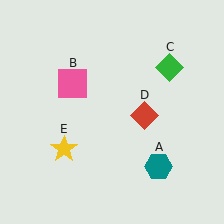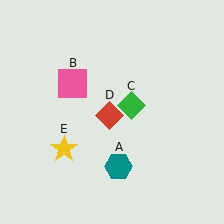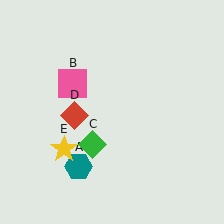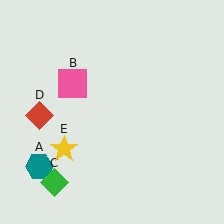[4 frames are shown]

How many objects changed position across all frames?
3 objects changed position: teal hexagon (object A), green diamond (object C), red diamond (object D).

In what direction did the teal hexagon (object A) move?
The teal hexagon (object A) moved left.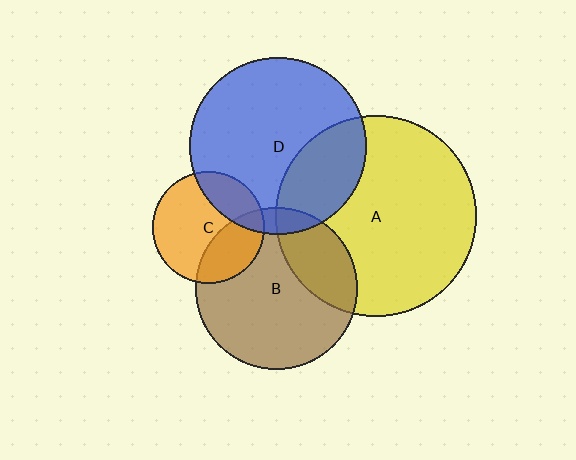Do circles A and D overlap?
Yes.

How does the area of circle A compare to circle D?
Approximately 1.3 times.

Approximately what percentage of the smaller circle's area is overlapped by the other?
Approximately 30%.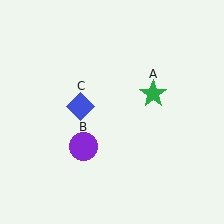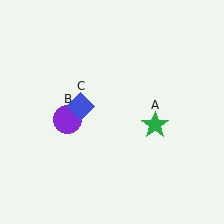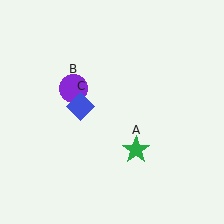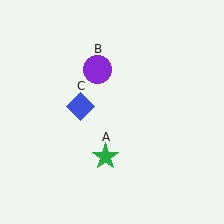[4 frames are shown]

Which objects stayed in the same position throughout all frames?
Blue diamond (object C) remained stationary.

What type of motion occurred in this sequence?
The green star (object A), purple circle (object B) rotated clockwise around the center of the scene.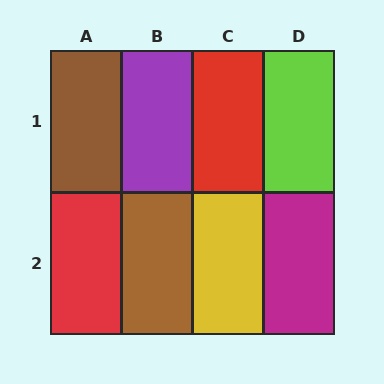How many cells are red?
2 cells are red.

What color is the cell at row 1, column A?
Brown.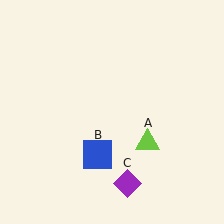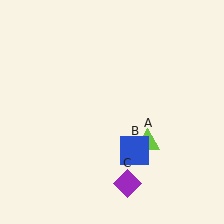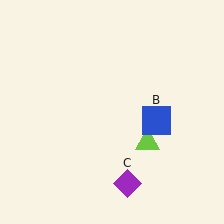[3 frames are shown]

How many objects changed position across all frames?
1 object changed position: blue square (object B).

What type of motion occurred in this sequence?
The blue square (object B) rotated counterclockwise around the center of the scene.